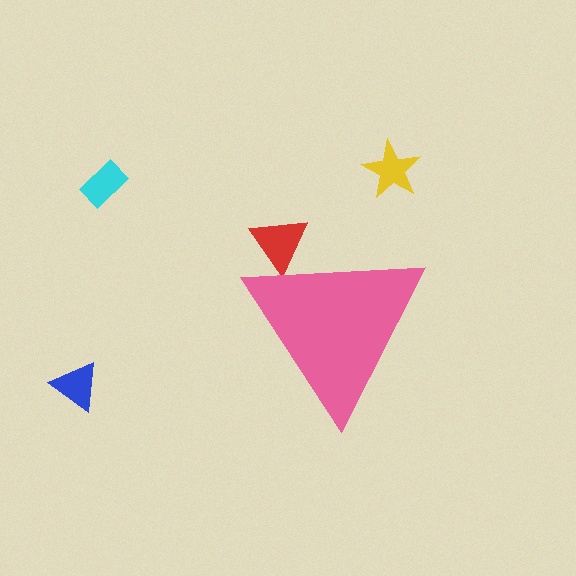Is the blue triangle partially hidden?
No, the blue triangle is fully visible.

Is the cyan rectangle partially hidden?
No, the cyan rectangle is fully visible.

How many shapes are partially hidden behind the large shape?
1 shape is partially hidden.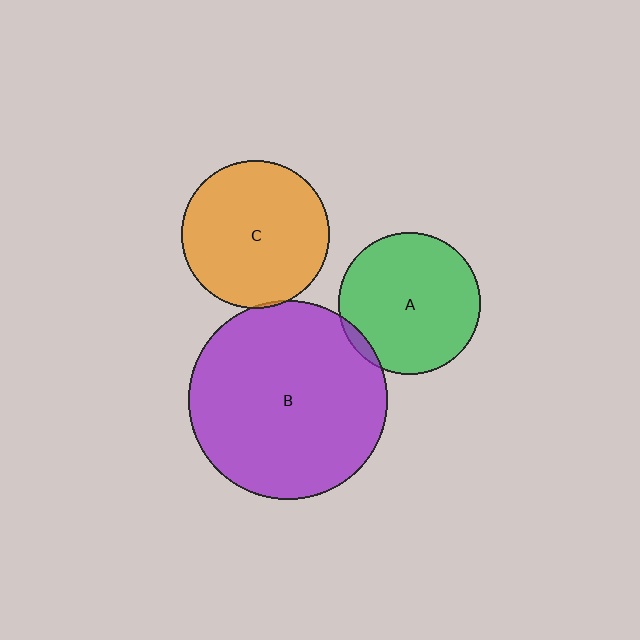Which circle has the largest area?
Circle B (purple).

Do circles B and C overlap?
Yes.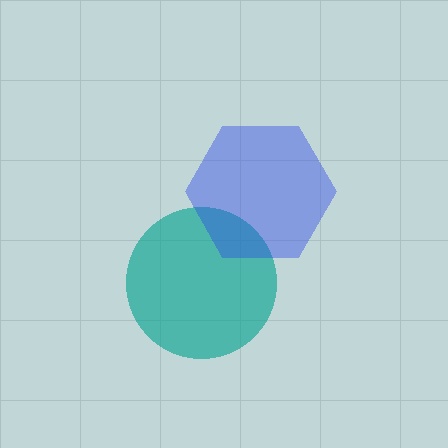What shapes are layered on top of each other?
The layered shapes are: a teal circle, a blue hexagon.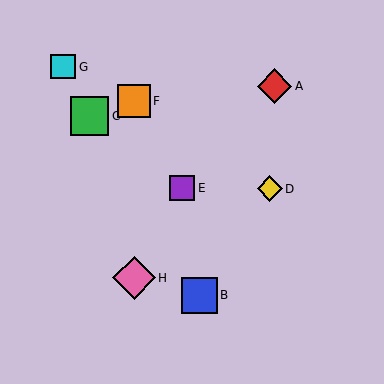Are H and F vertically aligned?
Yes, both are at x≈134.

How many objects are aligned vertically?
2 objects (F, H) are aligned vertically.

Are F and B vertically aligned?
No, F is at x≈134 and B is at x≈199.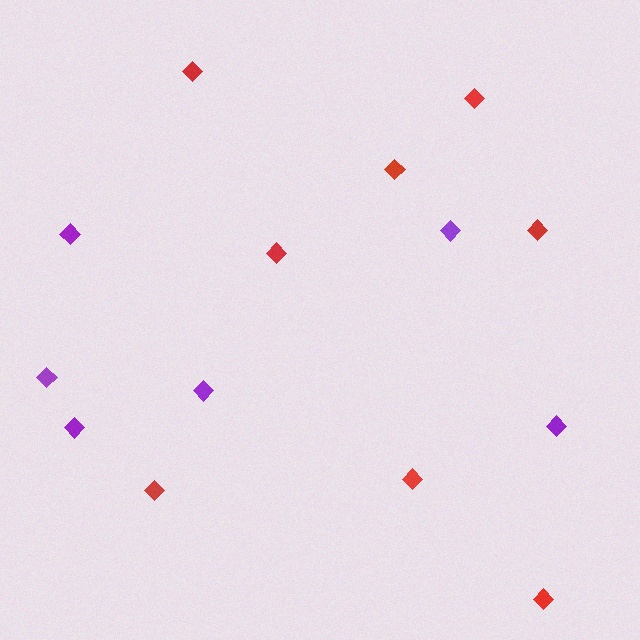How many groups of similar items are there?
There are 2 groups: one group of red diamonds (8) and one group of purple diamonds (6).